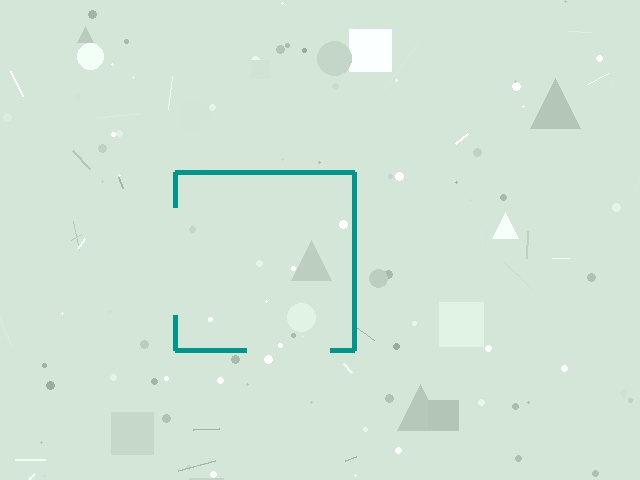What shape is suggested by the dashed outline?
The dashed outline suggests a square.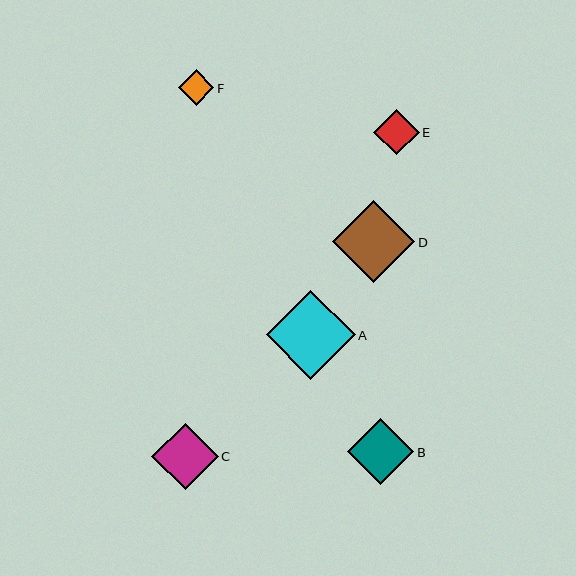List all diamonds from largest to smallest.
From largest to smallest: A, D, C, B, E, F.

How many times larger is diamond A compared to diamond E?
Diamond A is approximately 2.0 times the size of diamond E.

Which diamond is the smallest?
Diamond F is the smallest with a size of approximately 35 pixels.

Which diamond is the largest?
Diamond A is the largest with a size of approximately 89 pixels.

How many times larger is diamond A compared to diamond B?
Diamond A is approximately 1.3 times the size of diamond B.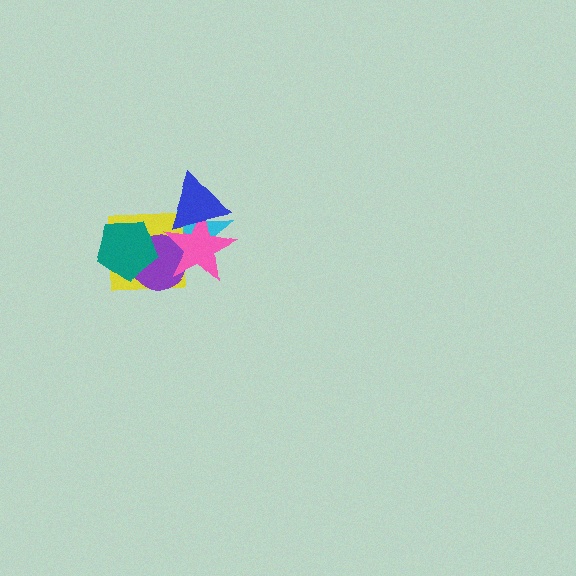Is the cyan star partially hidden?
Yes, it is partially covered by another shape.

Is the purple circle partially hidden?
Yes, it is partially covered by another shape.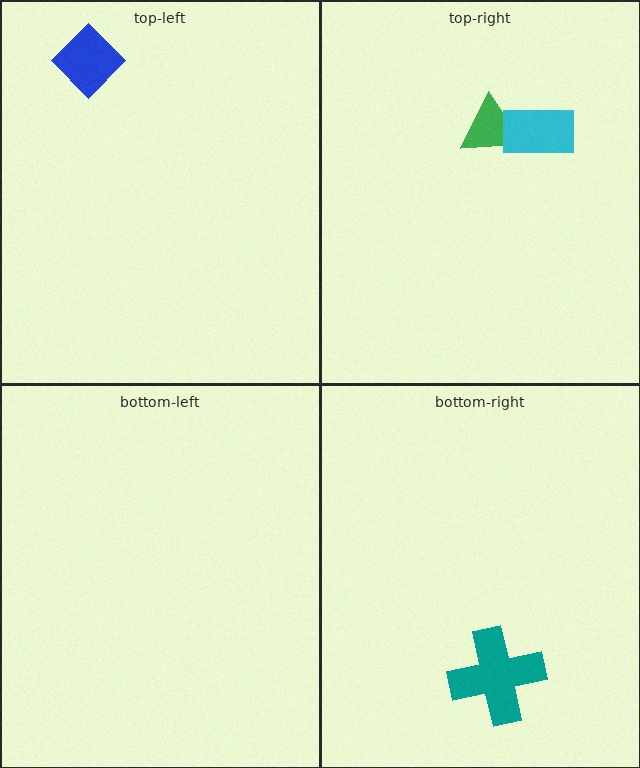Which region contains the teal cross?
The bottom-right region.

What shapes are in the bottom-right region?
The teal cross.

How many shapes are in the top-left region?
1.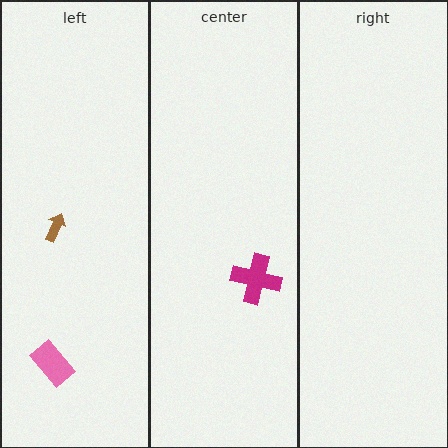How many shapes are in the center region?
1.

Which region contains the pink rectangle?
The left region.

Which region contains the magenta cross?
The center region.